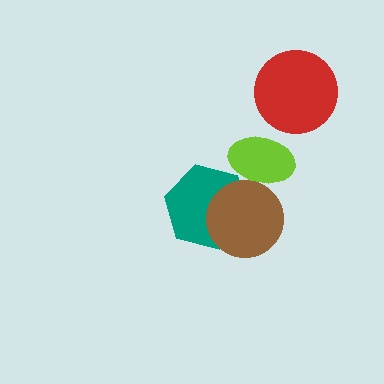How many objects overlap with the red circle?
0 objects overlap with the red circle.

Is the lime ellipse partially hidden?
No, no other shape covers it.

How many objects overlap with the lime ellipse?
1 object overlaps with the lime ellipse.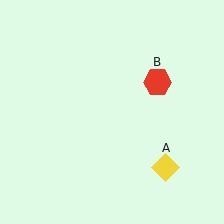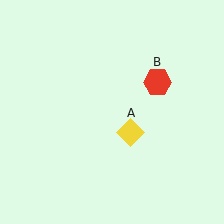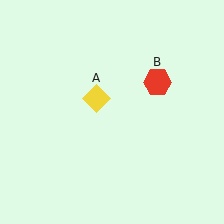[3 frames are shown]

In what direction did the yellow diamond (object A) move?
The yellow diamond (object A) moved up and to the left.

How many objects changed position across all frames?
1 object changed position: yellow diamond (object A).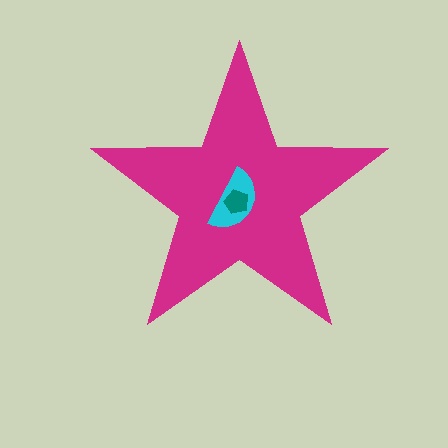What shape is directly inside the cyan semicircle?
The teal pentagon.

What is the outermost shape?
The magenta star.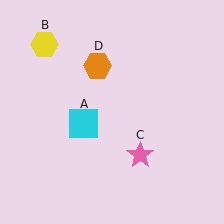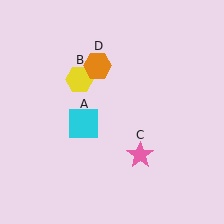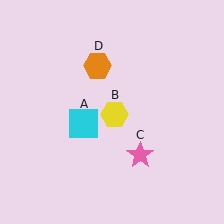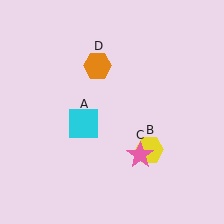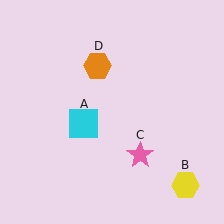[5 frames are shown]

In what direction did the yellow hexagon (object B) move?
The yellow hexagon (object B) moved down and to the right.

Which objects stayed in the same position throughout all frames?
Cyan square (object A) and pink star (object C) and orange hexagon (object D) remained stationary.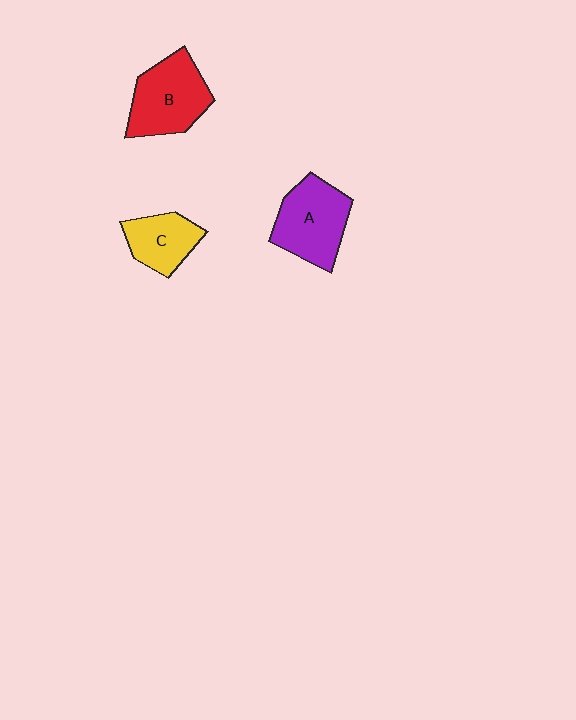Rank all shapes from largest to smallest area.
From largest to smallest: B (red), A (purple), C (yellow).